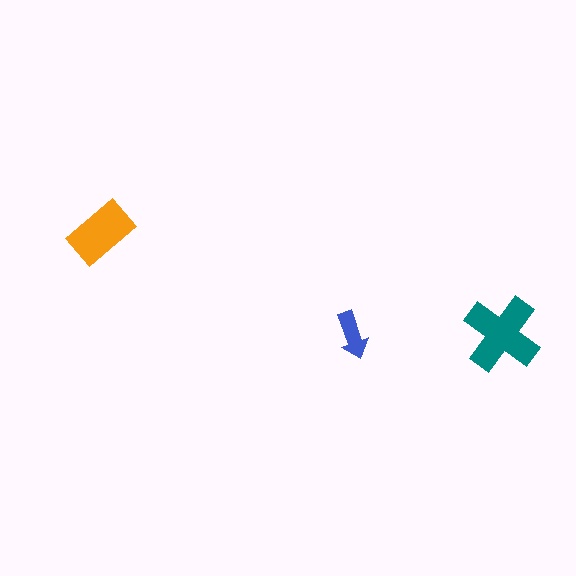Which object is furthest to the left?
The orange rectangle is leftmost.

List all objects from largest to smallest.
The teal cross, the orange rectangle, the blue arrow.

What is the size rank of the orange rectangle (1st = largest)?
2nd.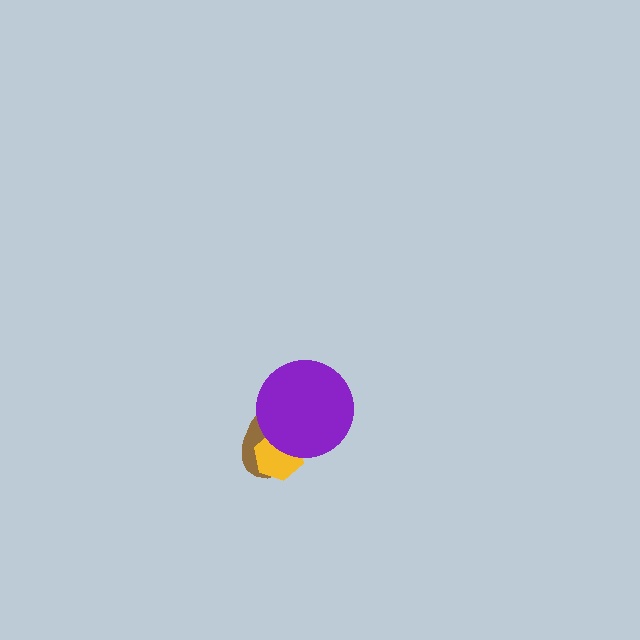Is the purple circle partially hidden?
No, no other shape covers it.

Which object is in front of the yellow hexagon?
The purple circle is in front of the yellow hexagon.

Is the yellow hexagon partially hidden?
Yes, it is partially covered by another shape.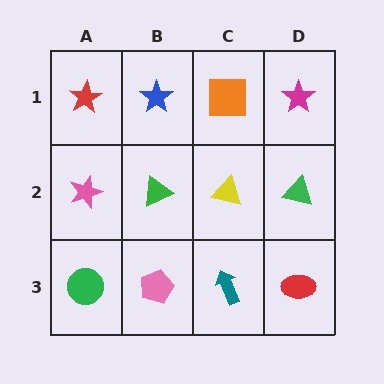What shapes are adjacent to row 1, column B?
A green triangle (row 2, column B), a red star (row 1, column A), an orange square (row 1, column C).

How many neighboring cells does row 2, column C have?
4.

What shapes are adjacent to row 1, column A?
A pink star (row 2, column A), a blue star (row 1, column B).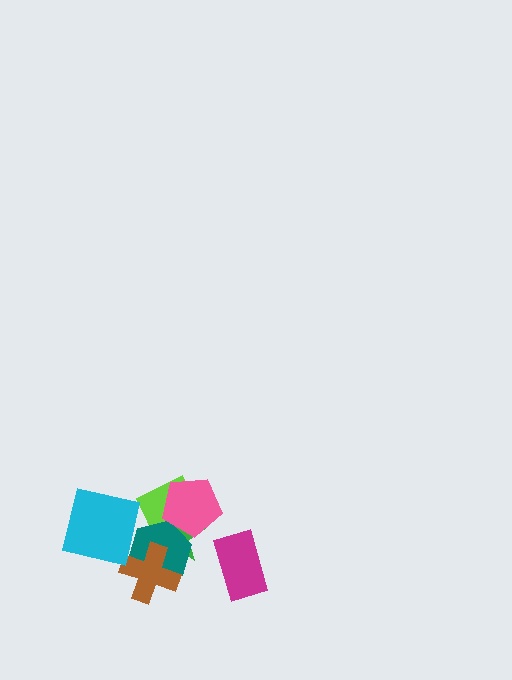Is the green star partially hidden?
Yes, it is partially covered by another shape.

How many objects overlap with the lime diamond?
4 objects overlap with the lime diamond.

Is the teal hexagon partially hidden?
Yes, it is partially covered by another shape.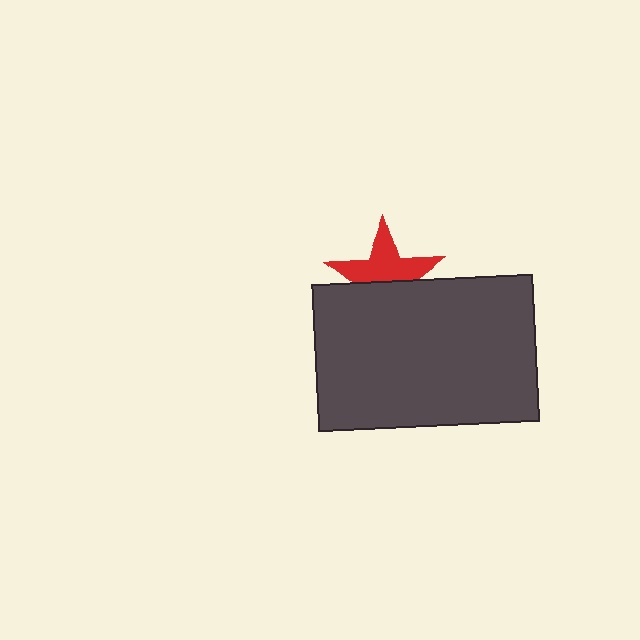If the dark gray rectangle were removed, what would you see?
You would see the complete red star.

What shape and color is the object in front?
The object in front is a dark gray rectangle.